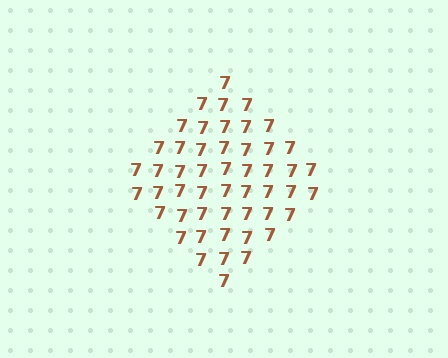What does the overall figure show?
The overall figure shows a diamond.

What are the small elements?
The small elements are digit 7's.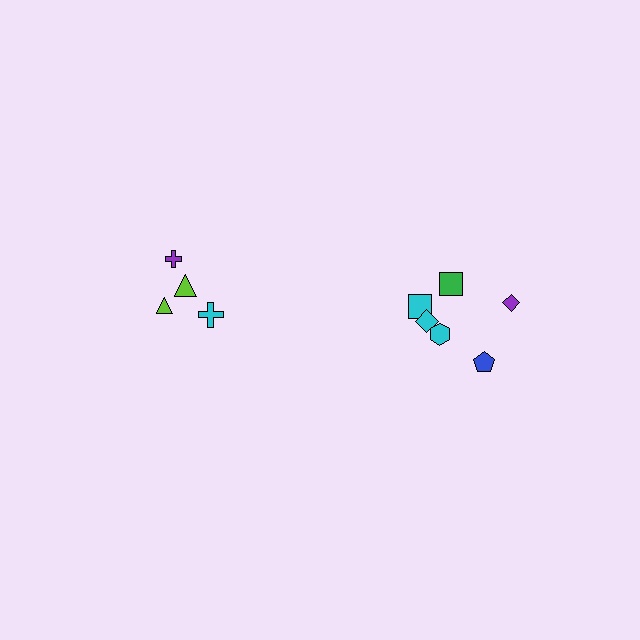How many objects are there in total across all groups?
There are 10 objects.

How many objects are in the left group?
There are 4 objects.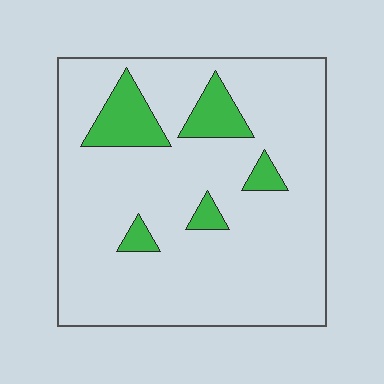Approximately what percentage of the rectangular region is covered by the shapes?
Approximately 15%.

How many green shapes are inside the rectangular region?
5.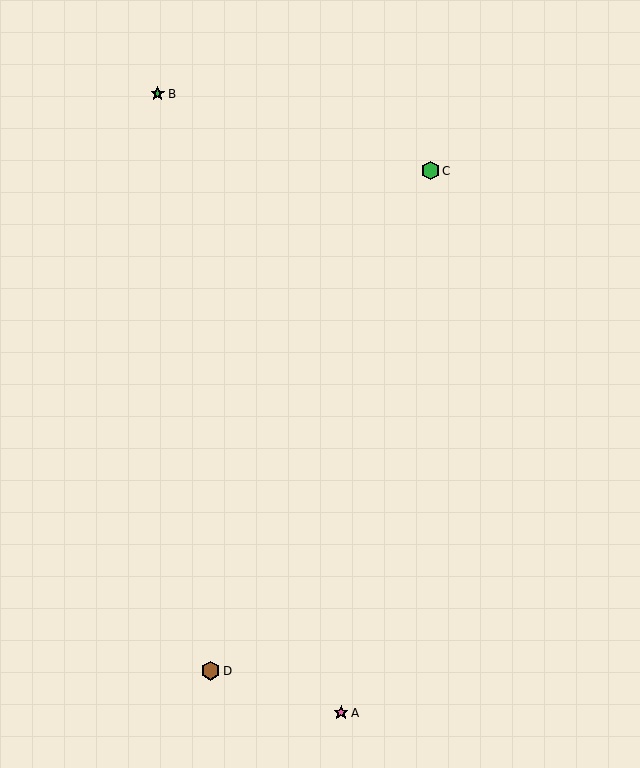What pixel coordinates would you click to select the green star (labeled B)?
Click at (158, 94) to select the green star B.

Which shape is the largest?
The brown hexagon (labeled D) is the largest.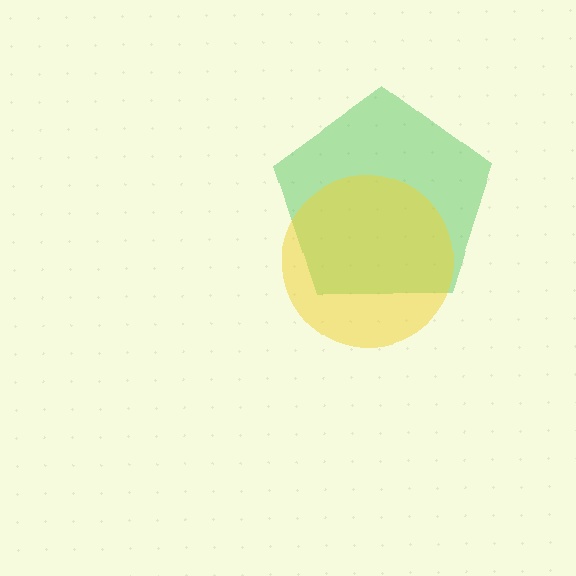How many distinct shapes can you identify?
There are 2 distinct shapes: a green pentagon, a yellow circle.